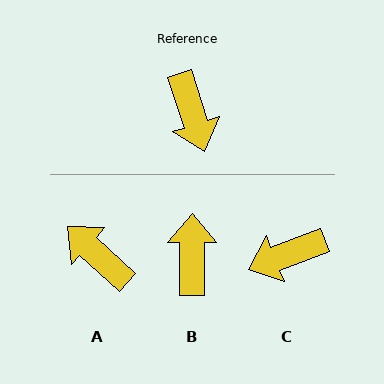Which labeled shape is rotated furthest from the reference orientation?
B, about 162 degrees away.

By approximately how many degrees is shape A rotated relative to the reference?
Approximately 151 degrees clockwise.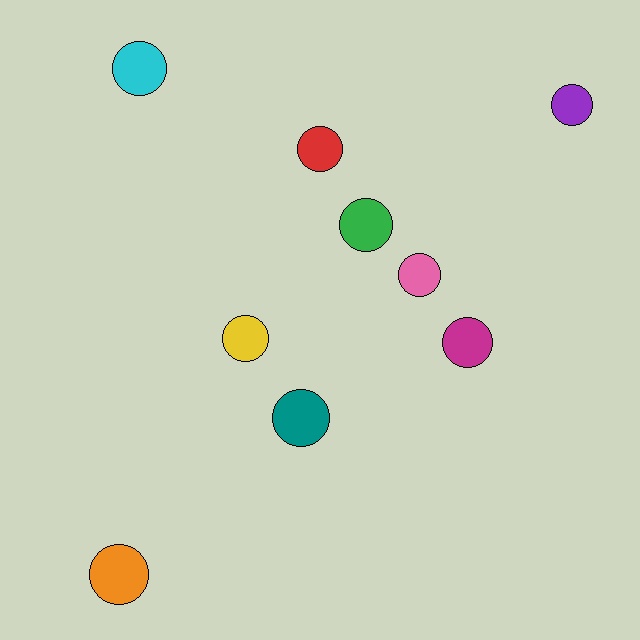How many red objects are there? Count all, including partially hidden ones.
There is 1 red object.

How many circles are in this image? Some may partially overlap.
There are 9 circles.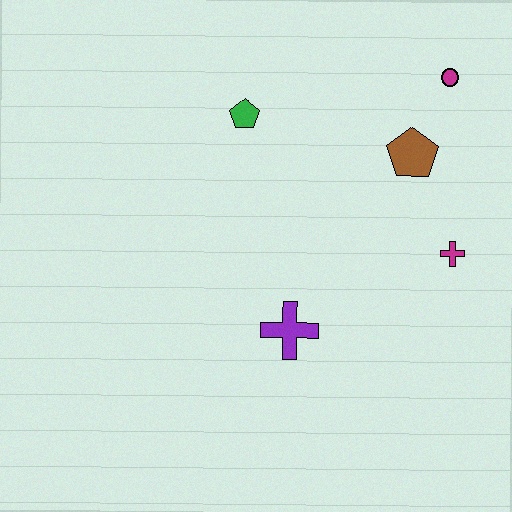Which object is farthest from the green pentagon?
The magenta cross is farthest from the green pentagon.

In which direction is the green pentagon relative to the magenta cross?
The green pentagon is to the left of the magenta cross.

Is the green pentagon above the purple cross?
Yes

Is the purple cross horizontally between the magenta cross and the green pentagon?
Yes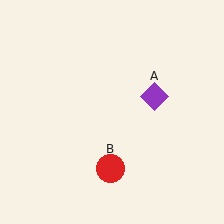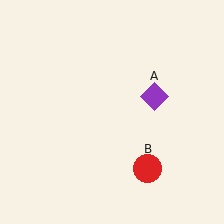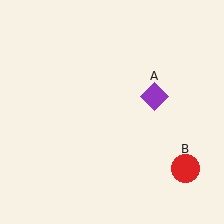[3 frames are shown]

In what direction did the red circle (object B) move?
The red circle (object B) moved right.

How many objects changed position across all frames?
1 object changed position: red circle (object B).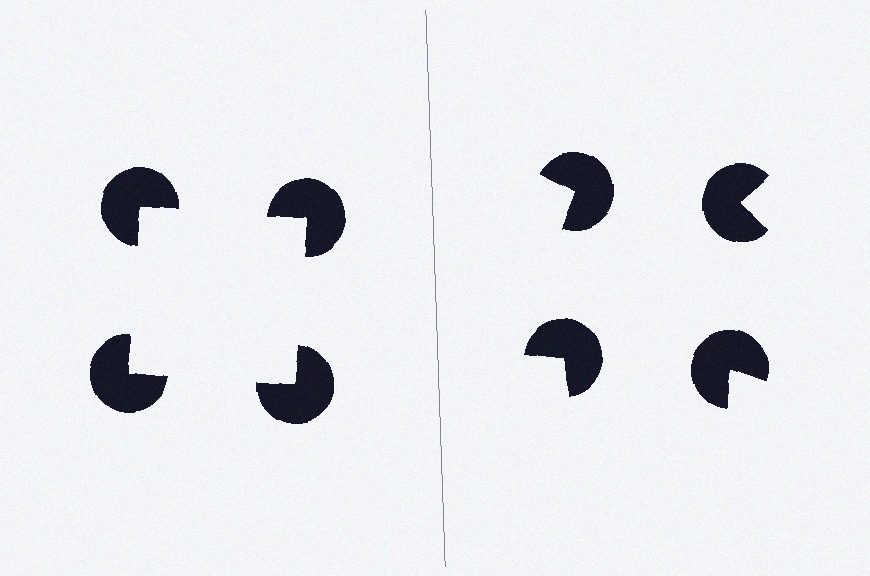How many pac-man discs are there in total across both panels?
8 — 4 on each side.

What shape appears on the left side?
An illusory square.